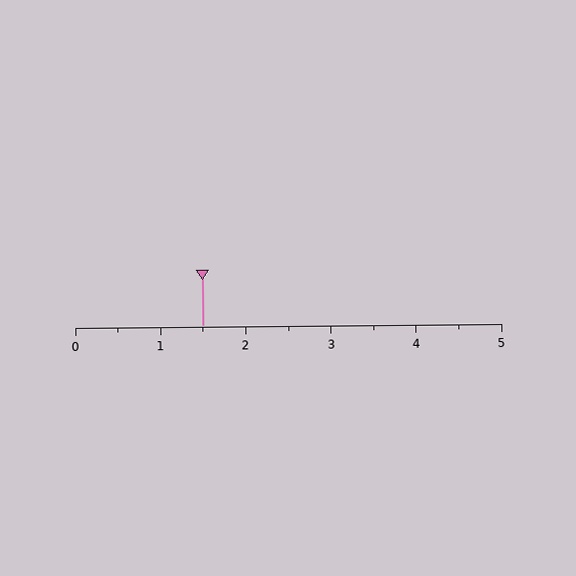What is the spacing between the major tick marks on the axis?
The major ticks are spaced 1 apart.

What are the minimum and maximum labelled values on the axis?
The axis runs from 0 to 5.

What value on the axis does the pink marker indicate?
The marker indicates approximately 1.5.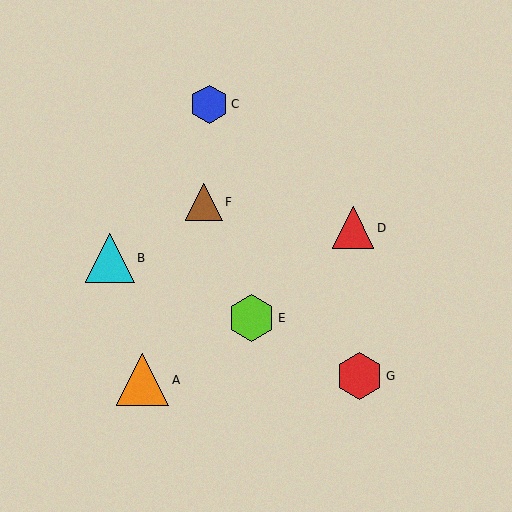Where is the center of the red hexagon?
The center of the red hexagon is at (360, 376).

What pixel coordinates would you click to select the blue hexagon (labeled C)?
Click at (209, 104) to select the blue hexagon C.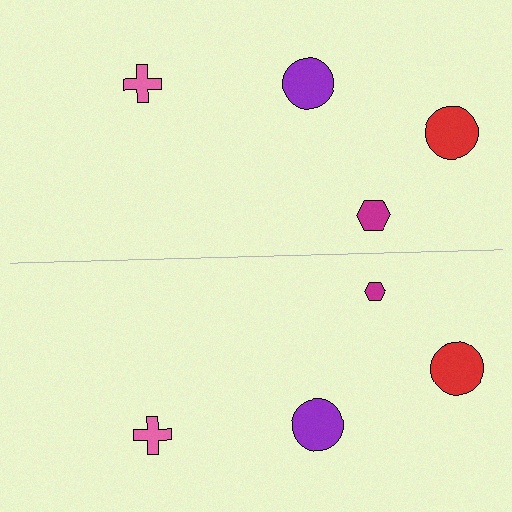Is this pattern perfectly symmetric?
No, the pattern is not perfectly symmetric. The magenta hexagon on the bottom side has a different size than its mirror counterpart.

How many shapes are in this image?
There are 8 shapes in this image.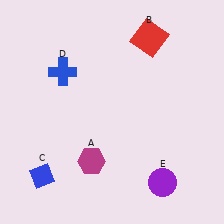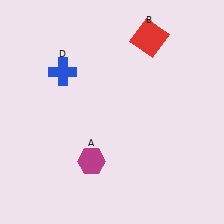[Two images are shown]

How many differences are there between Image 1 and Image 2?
There are 2 differences between the two images.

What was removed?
The purple circle (E), the blue diamond (C) were removed in Image 2.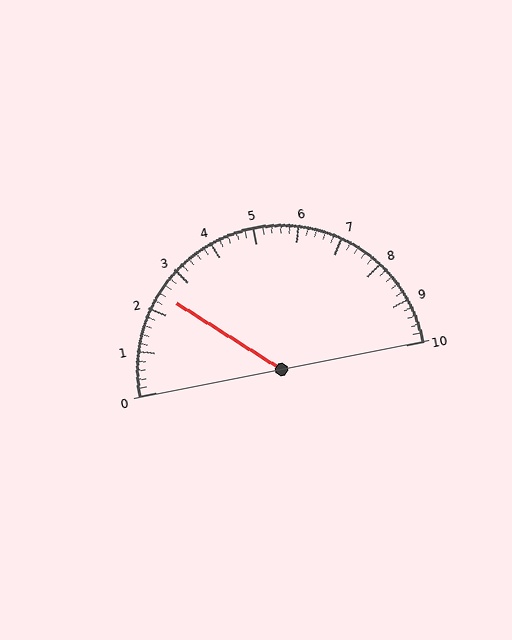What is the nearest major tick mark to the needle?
The nearest major tick mark is 2.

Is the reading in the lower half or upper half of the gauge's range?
The reading is in the lower half of the range (0 to 10).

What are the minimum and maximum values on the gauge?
The gauge ranges from 0 to 10.